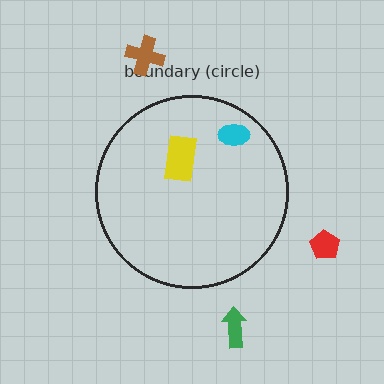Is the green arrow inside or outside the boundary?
Outside.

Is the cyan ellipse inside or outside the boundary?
Inside.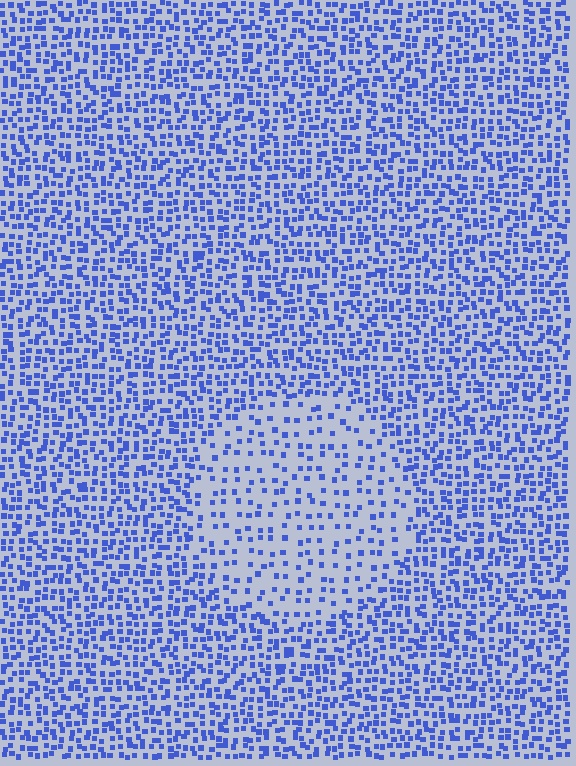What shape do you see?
I see a circle.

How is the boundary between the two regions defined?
The boundary is defined by a change in element density (approximately 2.2x ratio). All elements are the same color, size, and shape.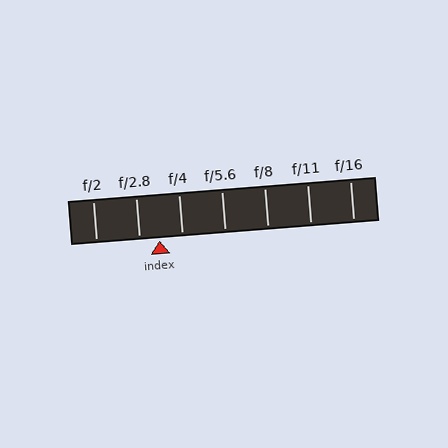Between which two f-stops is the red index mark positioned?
The index mark is between f/2.8 and f/4.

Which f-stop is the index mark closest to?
The index mark is closest to f/2.8.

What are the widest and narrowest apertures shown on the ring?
The widest aperture shown is f/2 and the narrowest is f/16.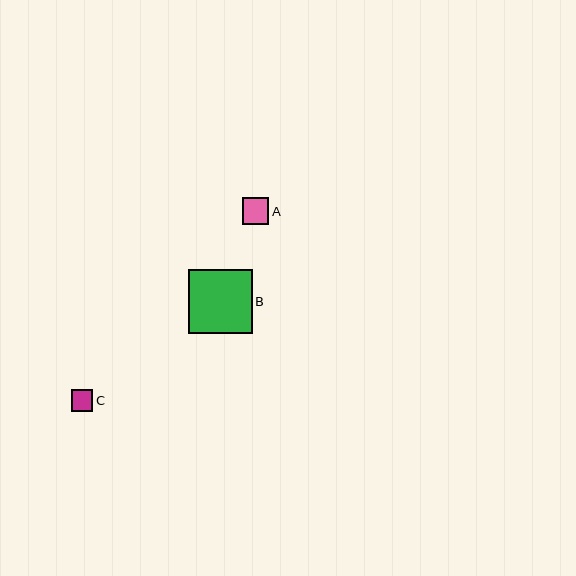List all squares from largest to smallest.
From largest to smallest: B, A, C.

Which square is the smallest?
Square C is the smallest with a size of approximately 22 pixels.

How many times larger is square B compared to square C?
Square B is approximately 2.9 times the size of square C.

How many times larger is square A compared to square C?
Square A is approximately 1.2 times the size of square C.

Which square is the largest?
Square B is the largest with a size of approximately 64 pixels.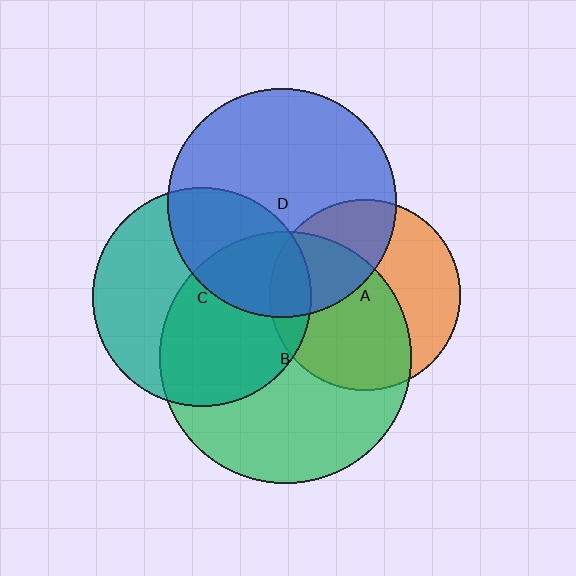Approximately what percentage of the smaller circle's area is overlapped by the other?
Approximately 10%.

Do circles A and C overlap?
Yes.